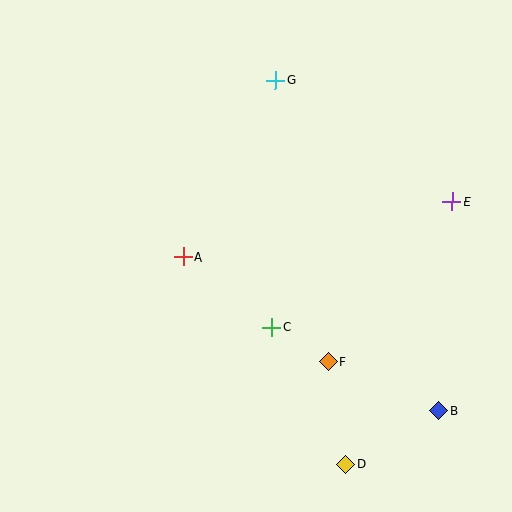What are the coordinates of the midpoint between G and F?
The midpoint between G and F is at (302, 221).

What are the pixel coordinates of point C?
Point C is at (272, 328).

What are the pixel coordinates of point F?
Point F is at (328, 361).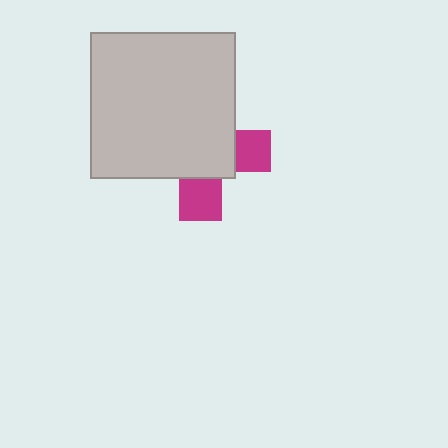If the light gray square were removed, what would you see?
You would see the complete magenta cross.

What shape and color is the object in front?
The object in front is a light gray square.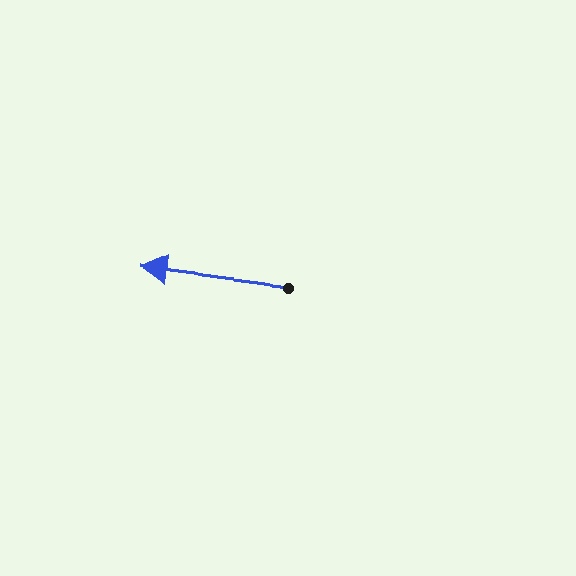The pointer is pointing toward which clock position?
Roughly 9 o'clock.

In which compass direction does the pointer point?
West.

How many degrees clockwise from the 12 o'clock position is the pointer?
Approximately 277 degrees.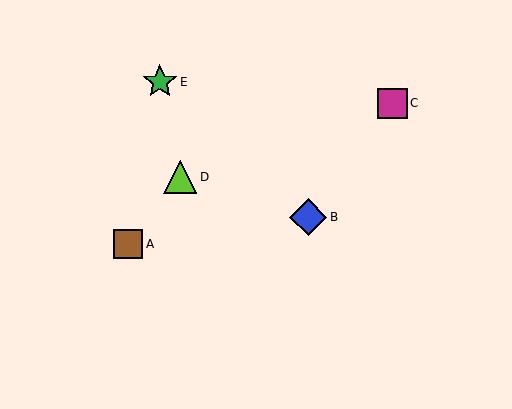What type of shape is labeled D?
Shape D is a lime triangle.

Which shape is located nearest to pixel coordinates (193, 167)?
The lime triangle (labeled D) at (180, 177) is nearest to that location.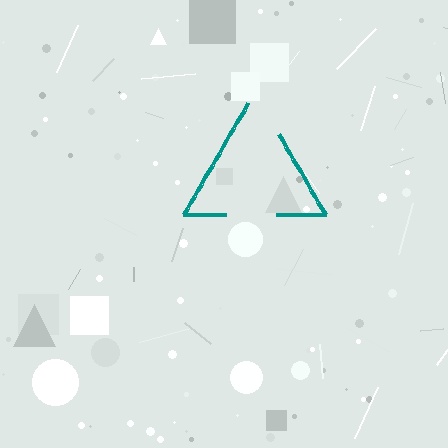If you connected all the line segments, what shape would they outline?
They would outline a triangle.